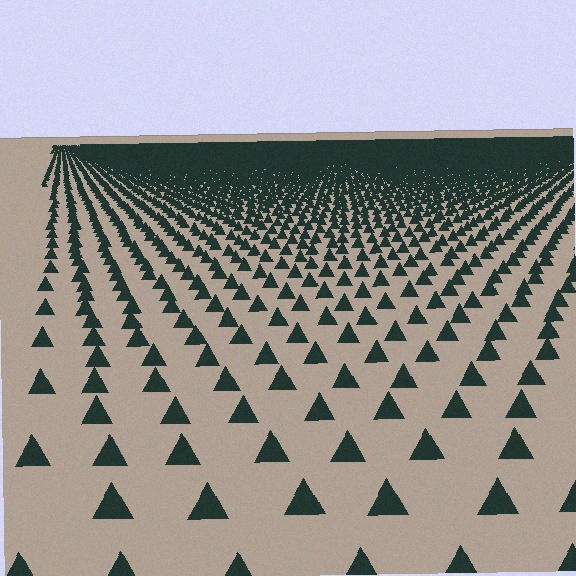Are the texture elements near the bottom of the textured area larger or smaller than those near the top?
Larger. Near the bottom, elements are closer to the viewer and appear at a bigger on-screen size.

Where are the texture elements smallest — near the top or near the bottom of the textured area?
Near the top.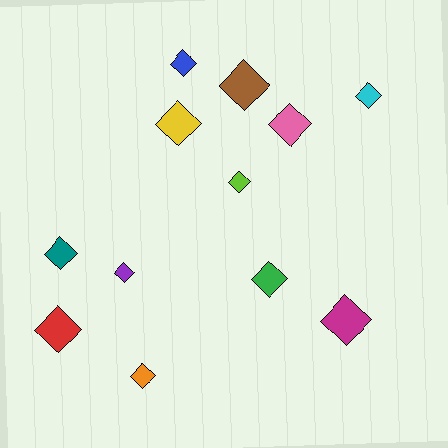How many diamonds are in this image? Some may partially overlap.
There are 12 diamonds.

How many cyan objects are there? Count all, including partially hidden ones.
There is 1 cyan object.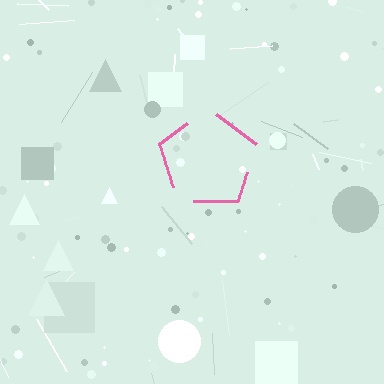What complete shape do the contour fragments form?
The contour fragments form a pentagon.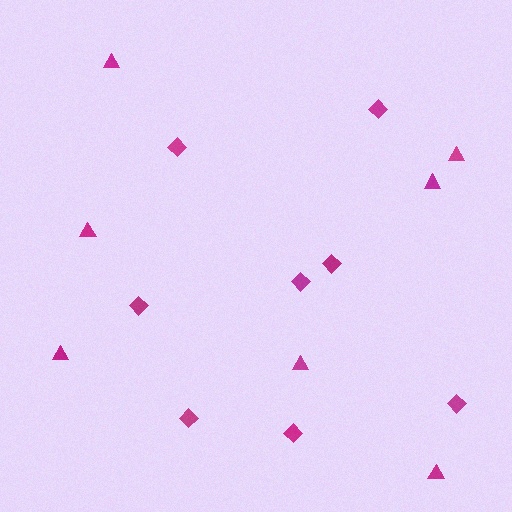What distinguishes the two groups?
There are 2 groups: one group of triangles (7) and one group of diamonds (8).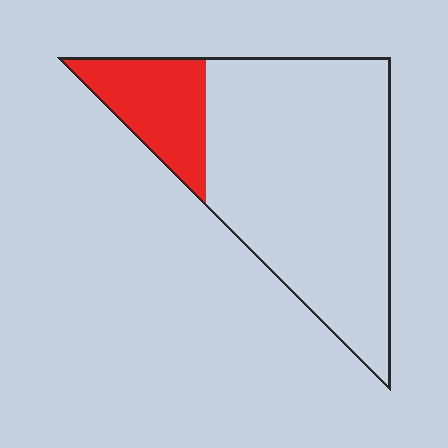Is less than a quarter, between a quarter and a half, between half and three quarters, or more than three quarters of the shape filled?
Less than a quarter.